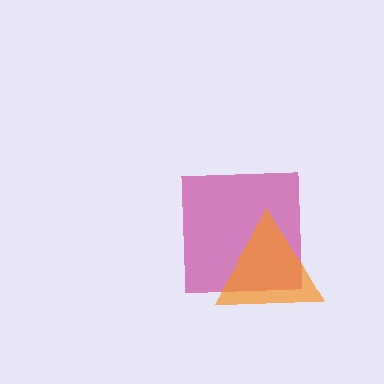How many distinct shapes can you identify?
There are 2 distinct shapes: a magenta square, an orange triangle.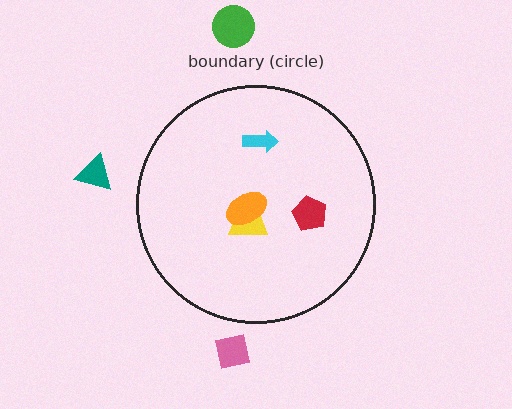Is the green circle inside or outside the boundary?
Outside.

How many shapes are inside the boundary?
4 inside, 3 outside.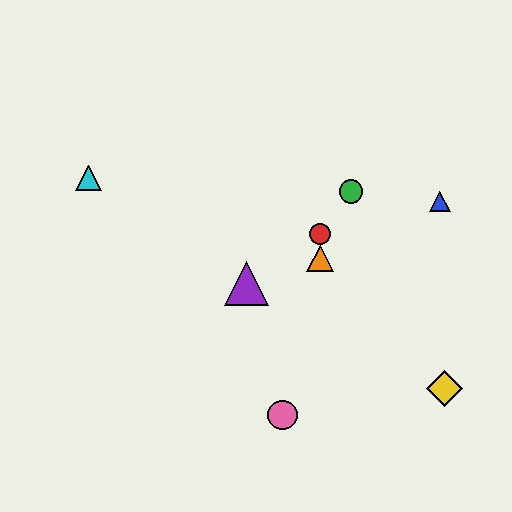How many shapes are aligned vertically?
2 shapes (the red circle, the orange triangle) are aligned vertically.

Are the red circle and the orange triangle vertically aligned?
Yes, both are at x≈320.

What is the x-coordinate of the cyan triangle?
The cyan triangle is at x≈88.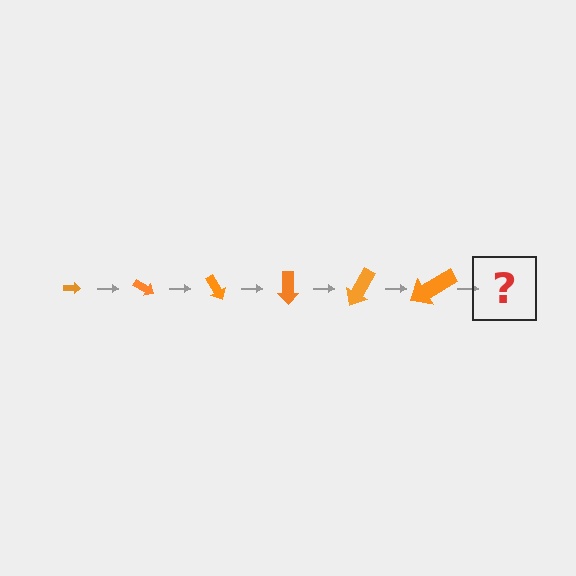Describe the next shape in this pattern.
It should be an arrow, larger than the previous one and rotated 180 degrees from the start.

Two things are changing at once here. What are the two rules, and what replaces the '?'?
The two rules are that the arrow grows larger each step and it rotates 30 degrees each step. The '?' should be an arrow, larger than the previous one and rotated 180 degrees from the start.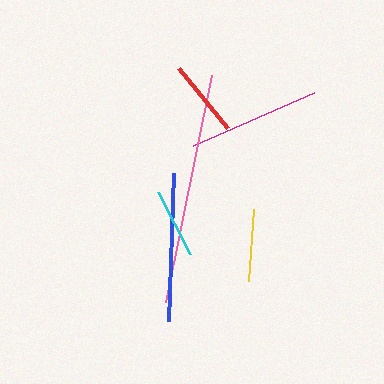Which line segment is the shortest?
The cyan line is the shortest at approximately 69 pixels.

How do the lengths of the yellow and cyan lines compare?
The yellow and cyan lines are approximately the same length.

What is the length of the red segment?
The red segment is approximately 78 pixels long.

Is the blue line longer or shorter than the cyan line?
The blue line is longer than the cyan line.